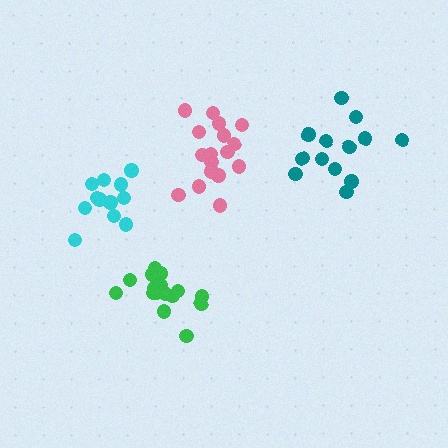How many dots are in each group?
Group 1: 12 dots, Group 2: 13 dots, Group 3: 17 dots, Group 4: 16 dots (58 total).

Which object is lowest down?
The green cluster is bottommost.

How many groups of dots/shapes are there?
There are 4 groups.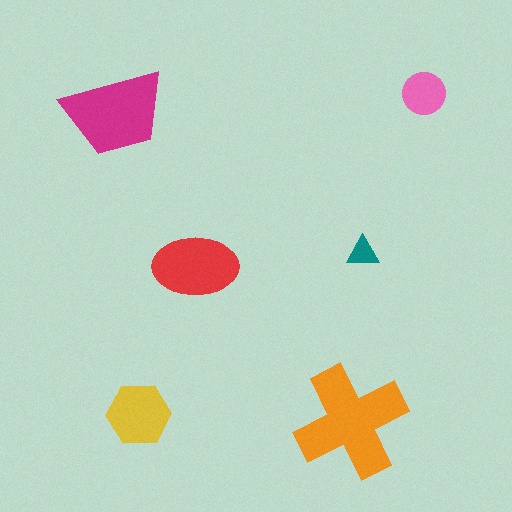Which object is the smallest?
The teal triangle.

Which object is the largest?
The orange cross.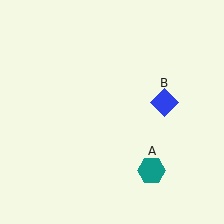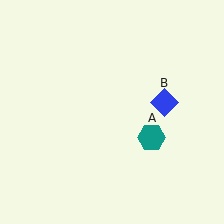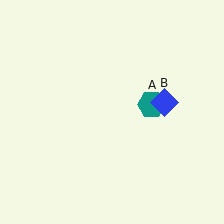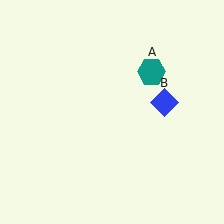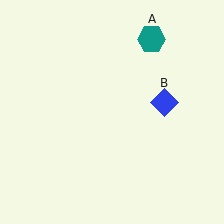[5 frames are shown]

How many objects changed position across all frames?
1 object changed position: teal hexagon (object A).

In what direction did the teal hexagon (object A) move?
The teal hexagon (object A) moved up.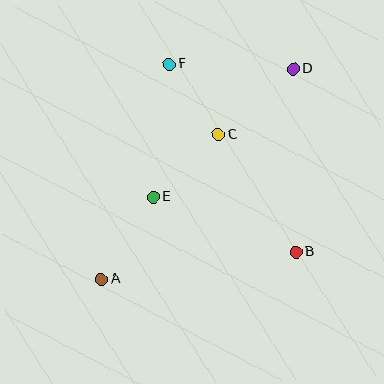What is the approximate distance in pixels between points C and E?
The distance between C and E is approximately 90 pixels.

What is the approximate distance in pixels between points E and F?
The distance between E and F is approximately 134 pixels.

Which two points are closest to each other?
Points C and F are closest to each other.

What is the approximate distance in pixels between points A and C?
The distance between A and C is approximately 186 pixels.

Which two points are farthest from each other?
Points A and D are farthest from each other.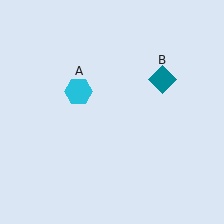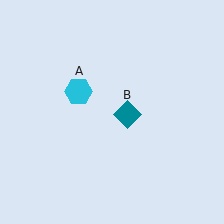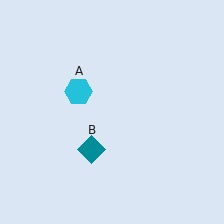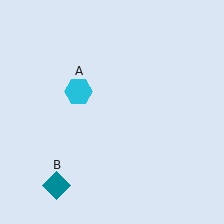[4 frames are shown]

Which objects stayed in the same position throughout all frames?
Cyan hexagon (object A) remained stationary.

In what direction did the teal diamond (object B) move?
The teal diamond (object B) moved down and to the left.